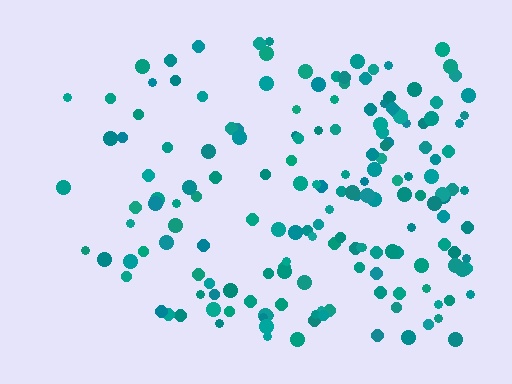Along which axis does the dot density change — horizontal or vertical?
Horizontal.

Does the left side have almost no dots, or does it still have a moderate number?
Still a moderate number, just noticeably fewer than the right.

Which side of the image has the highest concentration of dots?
The right.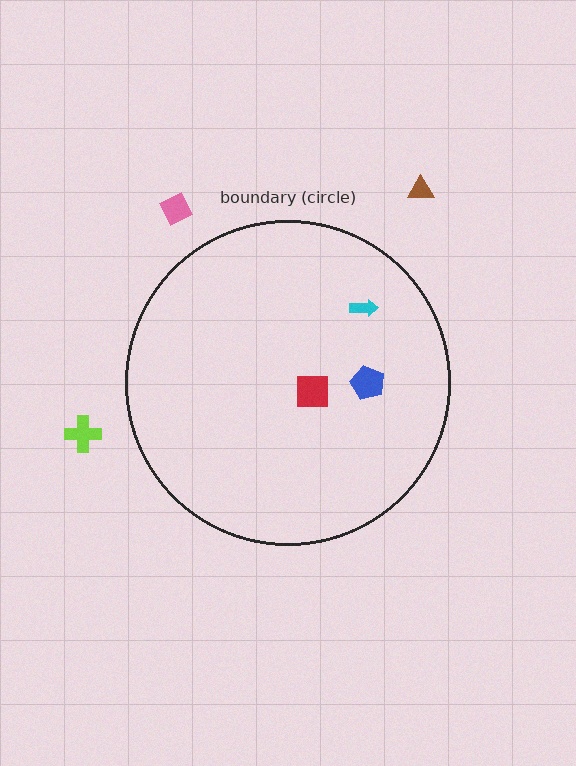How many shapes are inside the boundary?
3 inside, 3 outside.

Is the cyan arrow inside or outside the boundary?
Inside.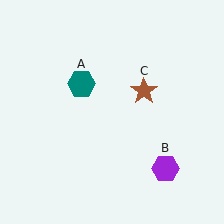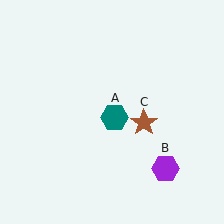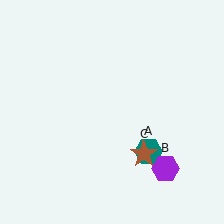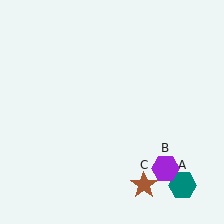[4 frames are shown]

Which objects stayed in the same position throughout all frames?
Purple hexagon (object B) remained stationary.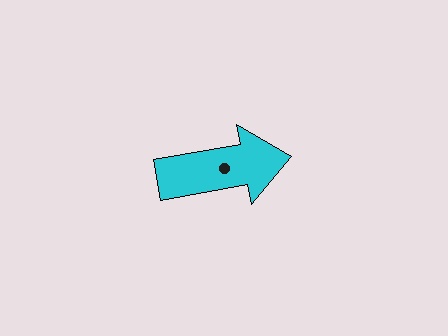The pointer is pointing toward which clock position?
Roughly 3 o'clock.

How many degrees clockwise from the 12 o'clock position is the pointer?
Approximately 80 degrees.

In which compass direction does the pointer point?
East.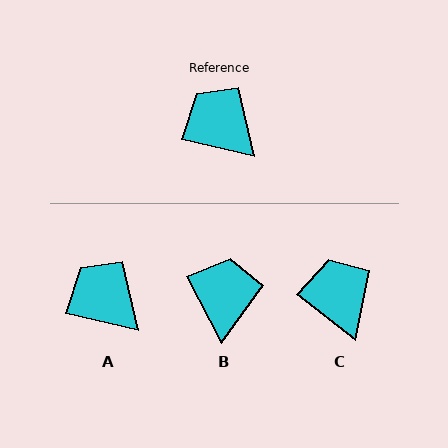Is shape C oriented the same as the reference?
No, it is off by about 25 degrees.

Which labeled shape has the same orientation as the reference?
A.